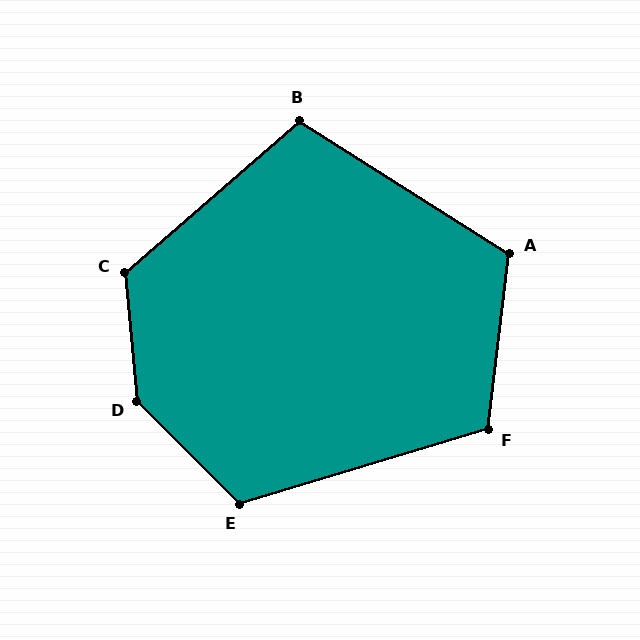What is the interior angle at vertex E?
Approximately 119 degrees (obtuse).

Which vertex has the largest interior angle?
D, at approximately 140 degrees.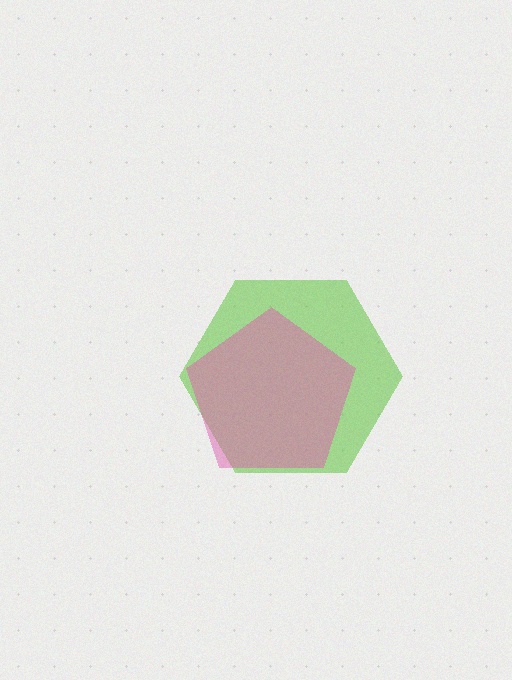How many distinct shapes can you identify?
There are 2 distinct shapes: a lime hexagon, a pink pentagon.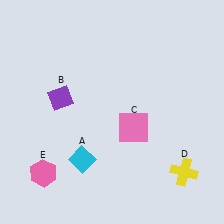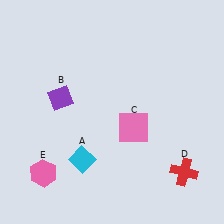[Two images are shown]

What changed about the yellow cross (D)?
In Image 1, D is yellow. In Image 2, it changed to red.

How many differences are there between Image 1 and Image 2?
There is 1 difference between the two images.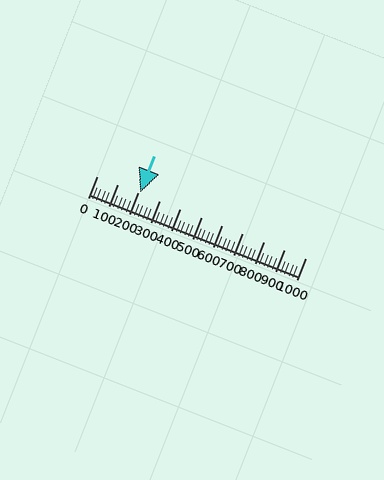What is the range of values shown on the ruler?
The ruler shows values from 0 to 1000.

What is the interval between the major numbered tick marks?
The major tick marks are spaced 100 units apart.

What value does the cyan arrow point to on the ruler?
The cyan arrow points to approximately 206.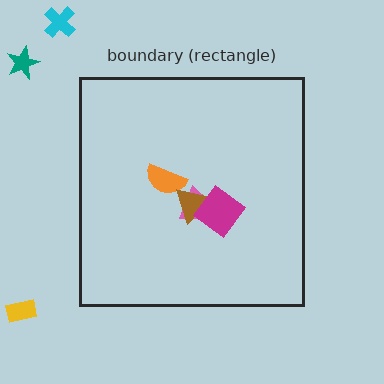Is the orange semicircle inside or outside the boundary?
Inside.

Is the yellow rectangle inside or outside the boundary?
Outside.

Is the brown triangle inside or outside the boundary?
Inside.